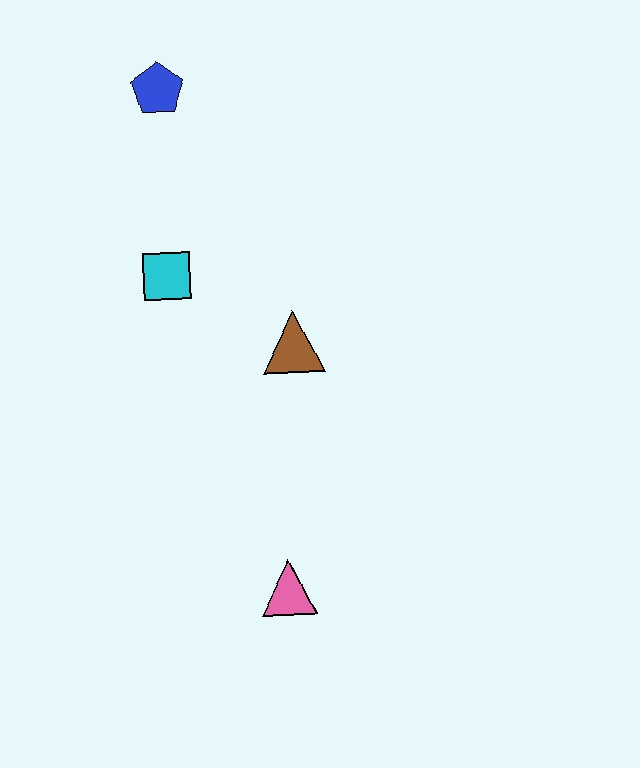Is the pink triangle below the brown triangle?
Yes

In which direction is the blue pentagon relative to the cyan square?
The blue pentagon is above the cyan square.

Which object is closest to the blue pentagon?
The cyan square is closest to the blue pentagon.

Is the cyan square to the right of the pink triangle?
No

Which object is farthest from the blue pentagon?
The pink triangle is farthest from the blue pentagon.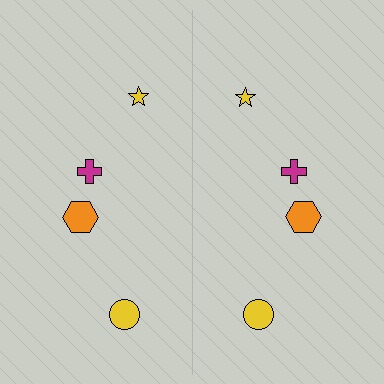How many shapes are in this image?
There are 8 shapes in this image.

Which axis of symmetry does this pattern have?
The pattern has a vertical axis of symmetry running through the center of the image.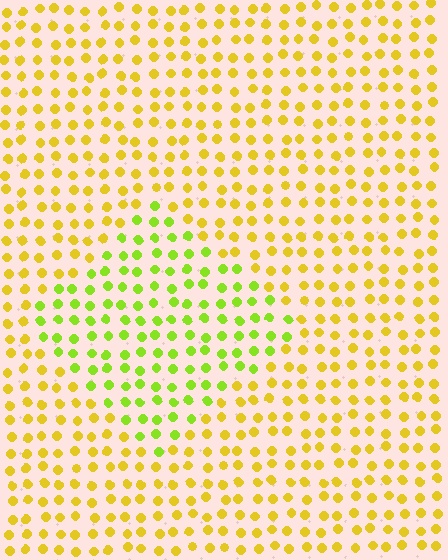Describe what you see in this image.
The image is filled with small yellow elements in a uniform arrangement. A diamond-shaped region is visible where the elements are tinted to a slightly different hue, forming a subtle color boundary.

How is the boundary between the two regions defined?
The boundary is defined purely by a slight shift in hue (about 37 degrees). Spacing, size, and orientation are identical on both sides.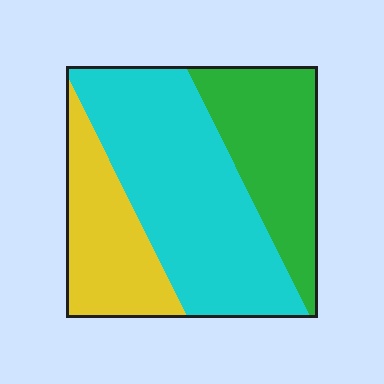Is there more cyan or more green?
Cyan.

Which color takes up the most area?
Cyan, at roughly 50%.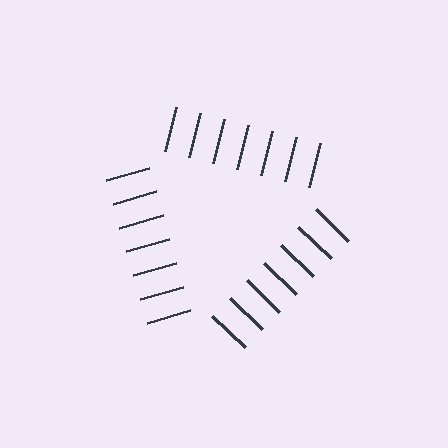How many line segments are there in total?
21 — 7 along each of the 3 edges.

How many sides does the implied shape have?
3 sides — the line-ends trace a triangle.